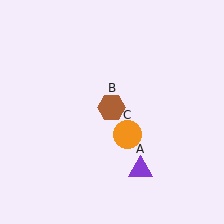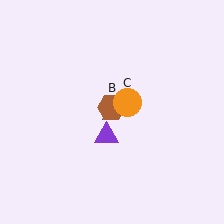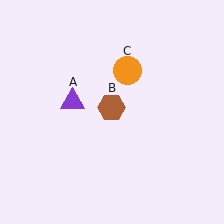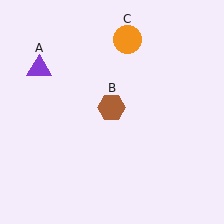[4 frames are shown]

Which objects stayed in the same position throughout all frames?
Brown hexagon (object B) remained stationary.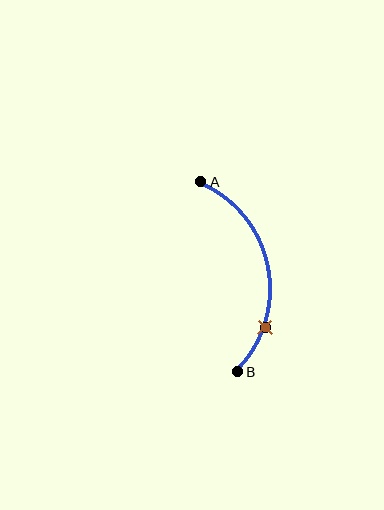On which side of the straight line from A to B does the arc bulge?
The arc bulges to the right of the straight line connecting A and B.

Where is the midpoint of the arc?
The arc midpoint is the point on the curve farthest from the straight line joining A and B. It sits to the right of that line.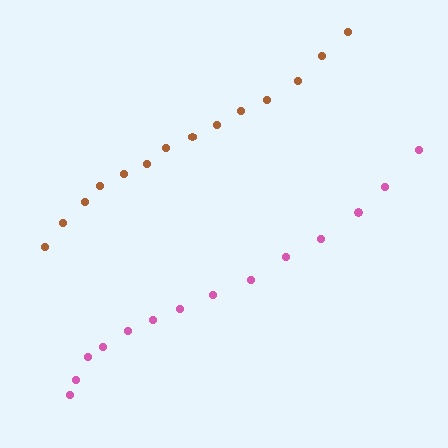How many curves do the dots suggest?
There are 2 distinct paths.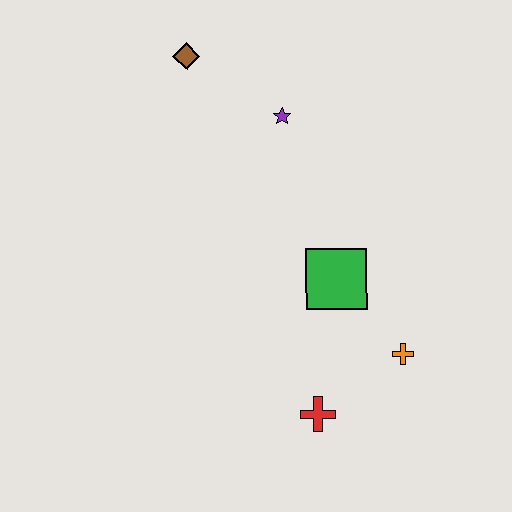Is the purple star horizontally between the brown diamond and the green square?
Yes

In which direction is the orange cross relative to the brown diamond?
The orange cross is below the brown diamond.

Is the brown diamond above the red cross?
Yes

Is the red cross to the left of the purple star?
No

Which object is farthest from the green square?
The brown diamond is farthest from the green square.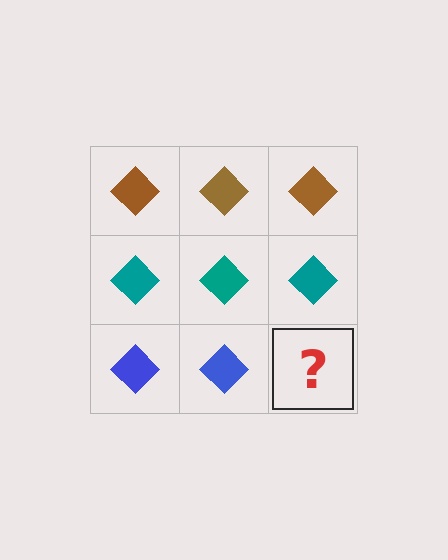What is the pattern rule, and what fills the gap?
The rule is that each row has a consistent color. The gap should be filled with a blue diamond.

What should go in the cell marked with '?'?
The missing cell should contain a blue diamond.